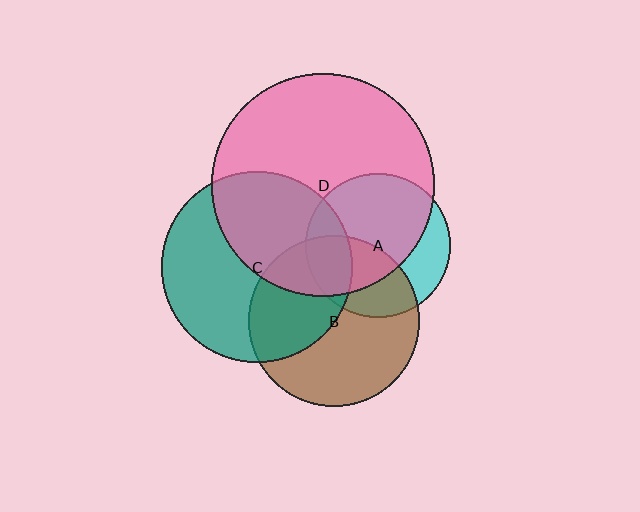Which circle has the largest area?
Circle D (pink).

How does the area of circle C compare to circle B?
Approximately 1.2 times.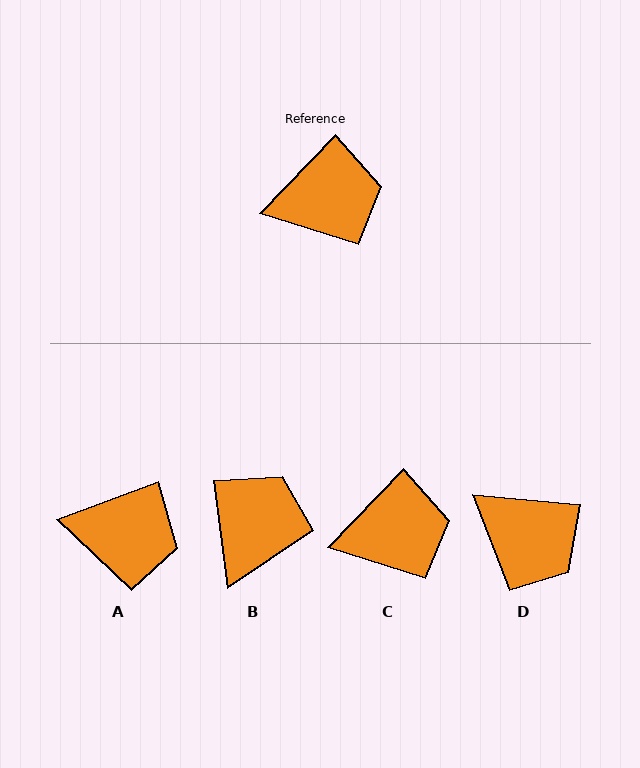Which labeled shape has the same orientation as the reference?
C.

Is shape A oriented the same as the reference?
No, it is off by about 26 degrees.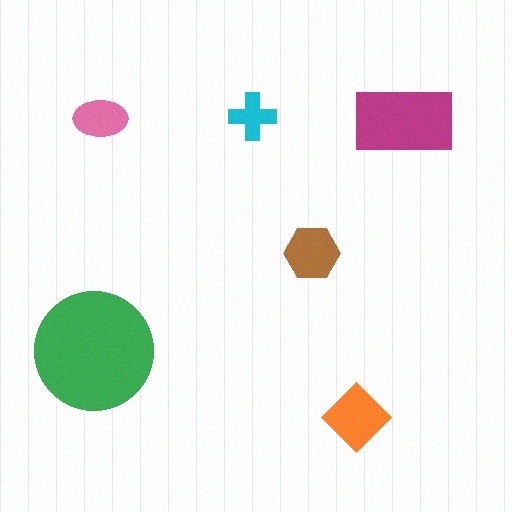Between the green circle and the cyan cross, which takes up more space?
The green circle.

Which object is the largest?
The green circle.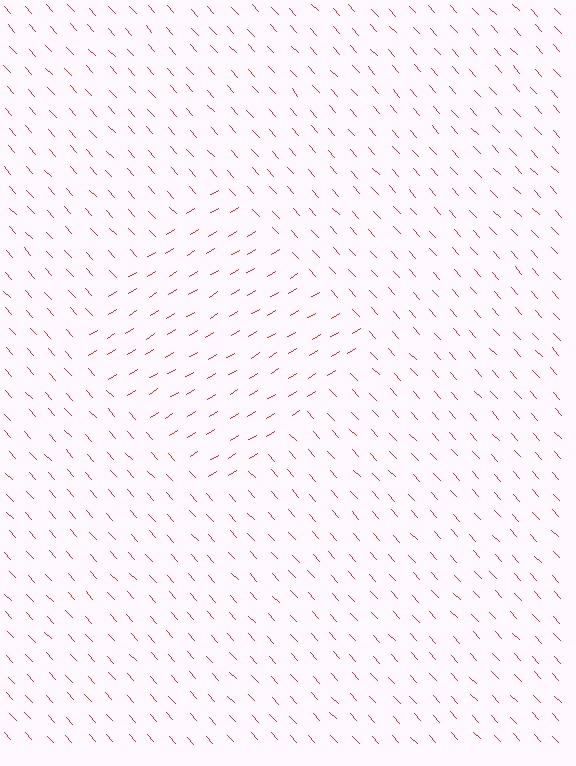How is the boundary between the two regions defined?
The boundary is defined purely by a change in line orientation (approximately 79 degrees difference). All lines are the same color and thickness.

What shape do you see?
I see a diamond.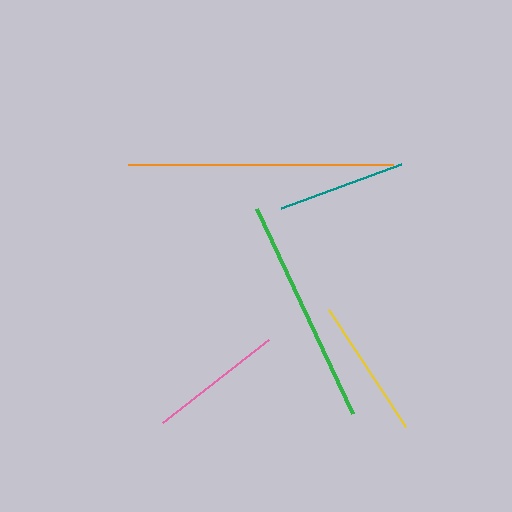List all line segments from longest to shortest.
From longest to shortest: orange, green, yellow, pink, teal.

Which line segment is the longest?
The orange line is the longest at approximately 265 pixels.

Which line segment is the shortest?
The teal line is the shortest at approximately 128 pixels.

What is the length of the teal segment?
The teal segment is approximately 128 pixels long.